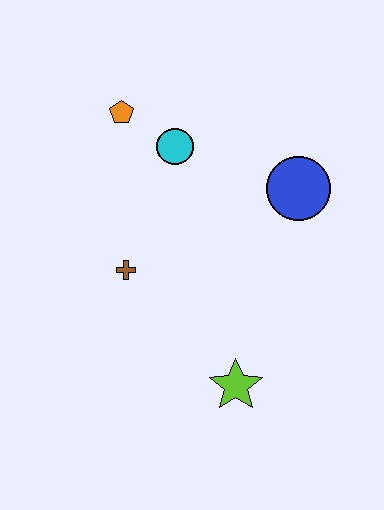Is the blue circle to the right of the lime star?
Yes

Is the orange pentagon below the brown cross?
No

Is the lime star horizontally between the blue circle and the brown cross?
Yes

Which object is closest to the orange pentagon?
The cyan circle is closest to the orange pentagon.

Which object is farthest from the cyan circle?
The lime star is farthest from the cyan circle.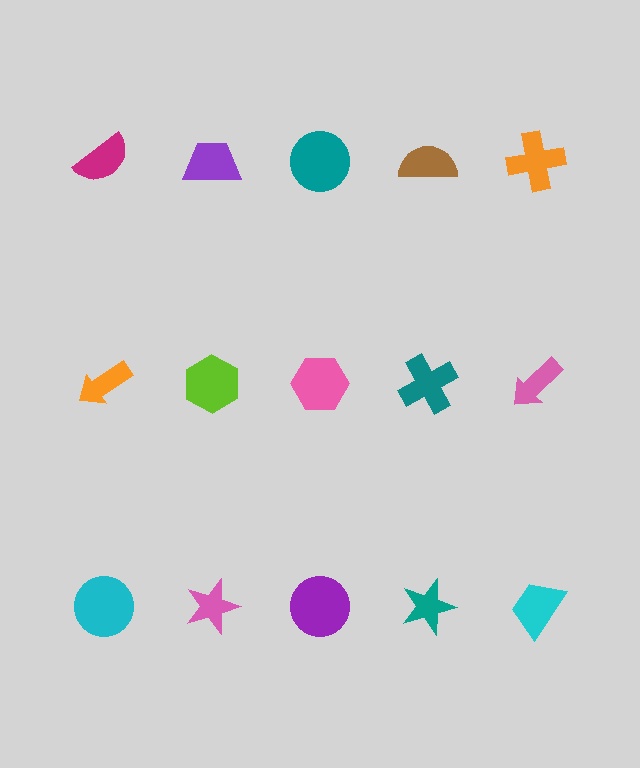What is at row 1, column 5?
An orange cross.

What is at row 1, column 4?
A brown semicircle.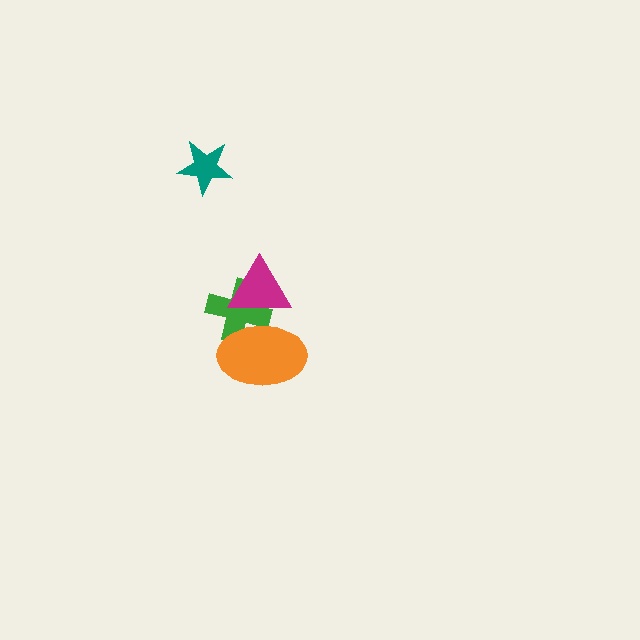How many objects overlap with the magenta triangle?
2 objects overlap with the magenta triangle.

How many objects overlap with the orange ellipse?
2 objects overlap with the orange ellipse.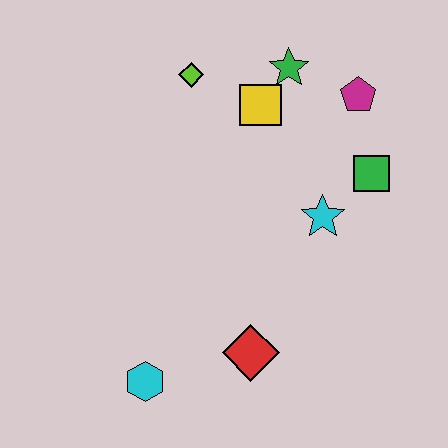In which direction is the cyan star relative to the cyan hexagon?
The cyan star is to the right of the cyan hexagon.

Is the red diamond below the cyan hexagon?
No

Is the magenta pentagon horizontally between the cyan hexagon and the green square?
Yes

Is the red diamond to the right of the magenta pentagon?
No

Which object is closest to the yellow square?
The green star is closest to the yellow square.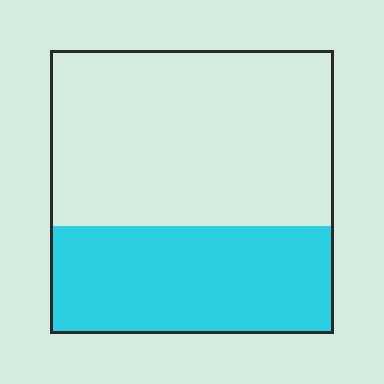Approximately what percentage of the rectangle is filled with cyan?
Approximately 40%.